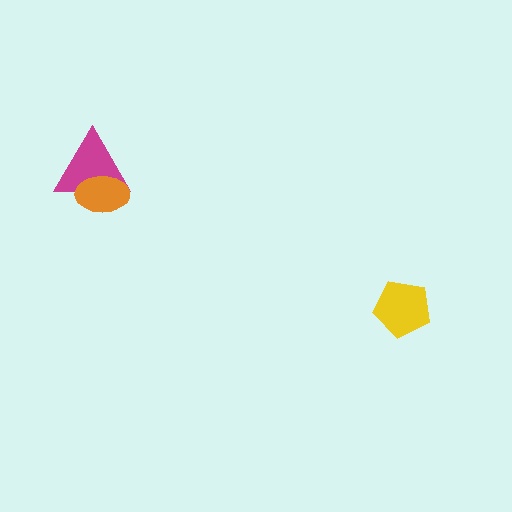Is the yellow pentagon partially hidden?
No, no other shape covers it.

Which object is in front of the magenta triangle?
The orange ellipse is in front of the magenta triangle.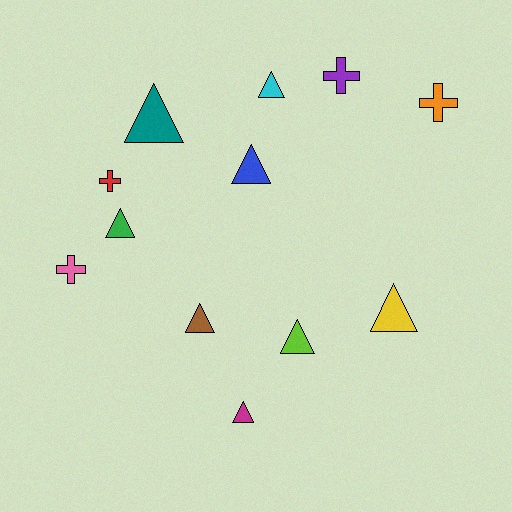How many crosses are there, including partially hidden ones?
There are 4 crosses.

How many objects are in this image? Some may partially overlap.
There are 12 objects.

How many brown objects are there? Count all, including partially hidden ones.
There is 1 brown object.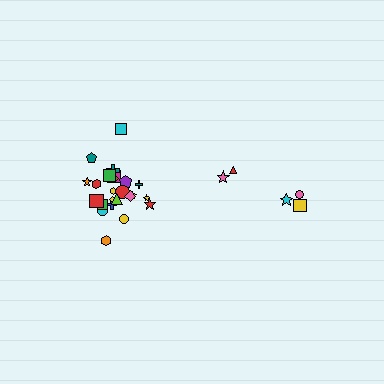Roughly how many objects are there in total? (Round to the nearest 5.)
Roughly 30 objects in total.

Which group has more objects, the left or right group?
The left group.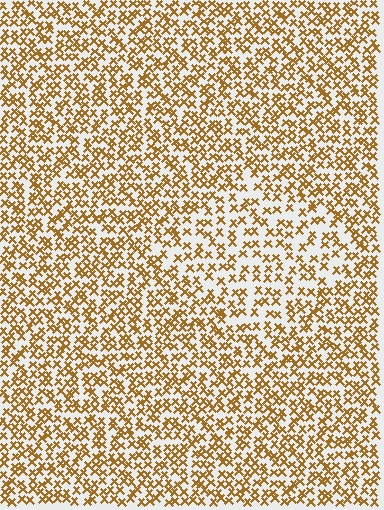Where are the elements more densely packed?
The elements are more densely packed outside the diamond boundary.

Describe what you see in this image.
The image contains small brown elements arranged at two different densities. A diamond-shaped region is visible where the elements are less densely packed than the surrounding area.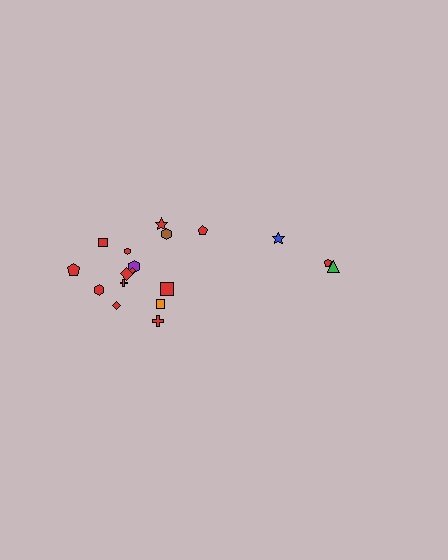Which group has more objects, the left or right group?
The left group.